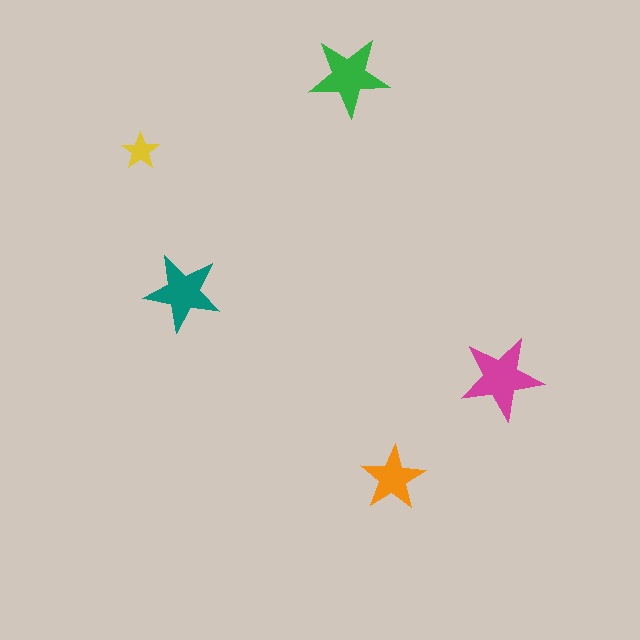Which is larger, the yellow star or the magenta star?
The magenta one.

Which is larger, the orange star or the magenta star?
The magenta one.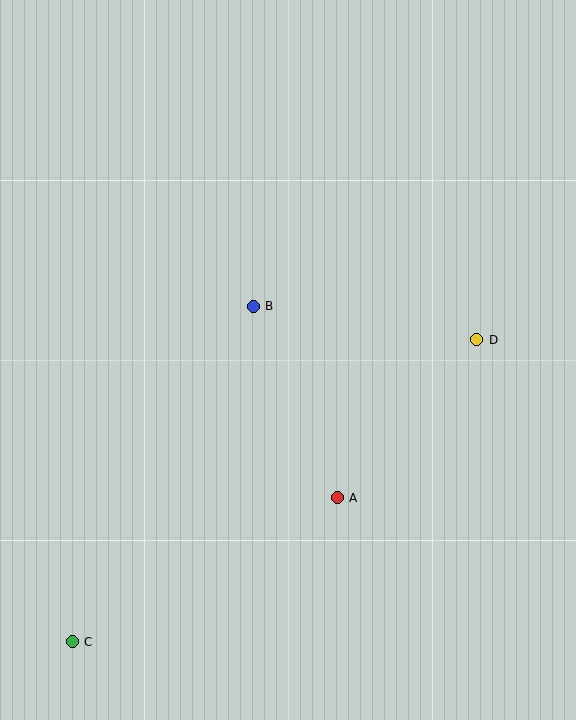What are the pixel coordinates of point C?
Point C is at (72, 642).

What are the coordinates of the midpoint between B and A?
The midpoint between B and A is at (295, 402).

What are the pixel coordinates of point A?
Point A is at (337, 498).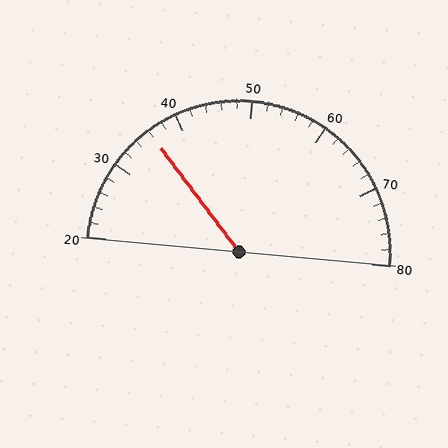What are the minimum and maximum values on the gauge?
The gauge ranges from 20 to 80.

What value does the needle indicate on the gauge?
The needle indicates approximately 36.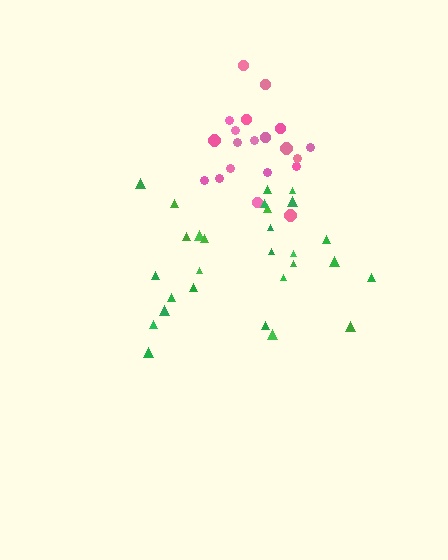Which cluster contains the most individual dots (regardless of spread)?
Green (28).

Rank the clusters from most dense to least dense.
pink, green.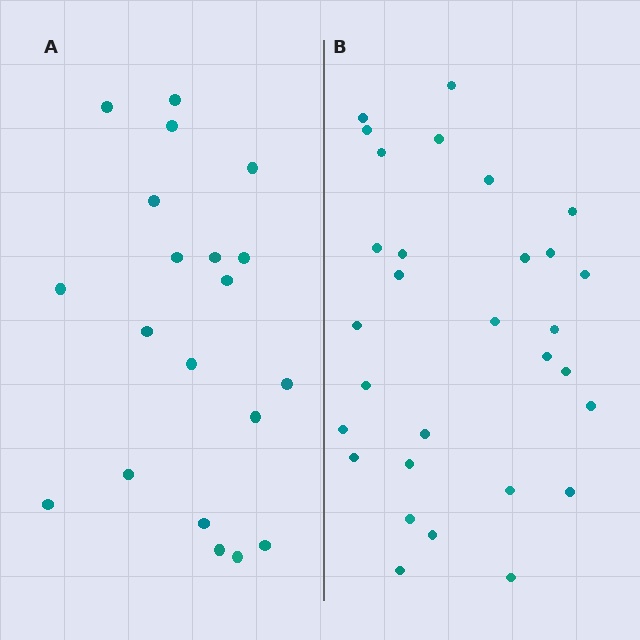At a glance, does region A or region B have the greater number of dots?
Region B (the right region) has more dots.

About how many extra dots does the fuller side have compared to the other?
Region B has roughly 10 or so more dots than region A.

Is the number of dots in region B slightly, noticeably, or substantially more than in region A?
Region B has substantially more. The ratio is roughly 1.5 to 1.